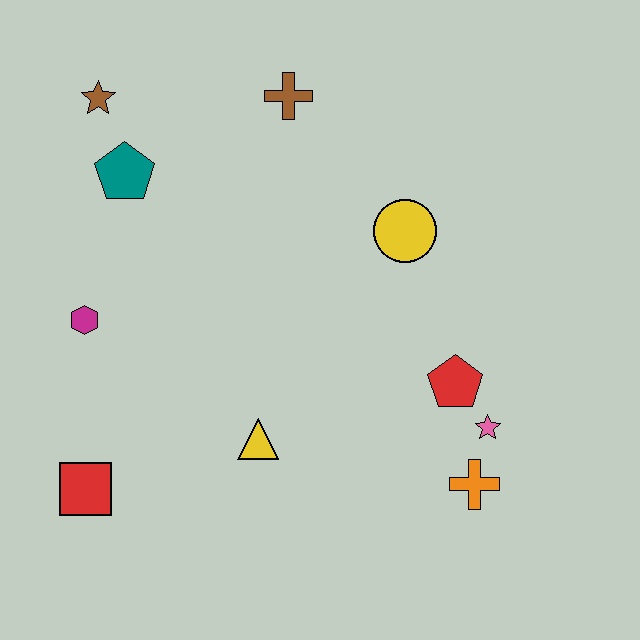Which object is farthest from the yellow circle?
The red square is farthest from the yellow circle.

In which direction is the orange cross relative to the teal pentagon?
The orange cross is to the right of the teal pentagon.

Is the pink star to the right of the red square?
Yes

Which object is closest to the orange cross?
The pink star is closest to the orange cross.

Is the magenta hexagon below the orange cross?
No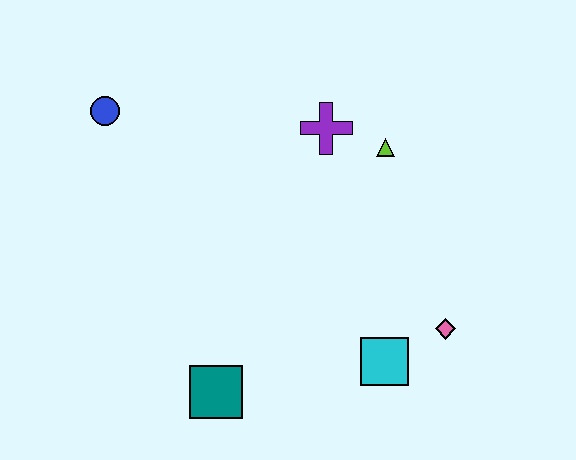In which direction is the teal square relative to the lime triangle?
The teal square is below the lime triangle.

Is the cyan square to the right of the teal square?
Yes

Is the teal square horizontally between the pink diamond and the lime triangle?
No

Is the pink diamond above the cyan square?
Yes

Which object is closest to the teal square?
The cyan square is closest to the teal square.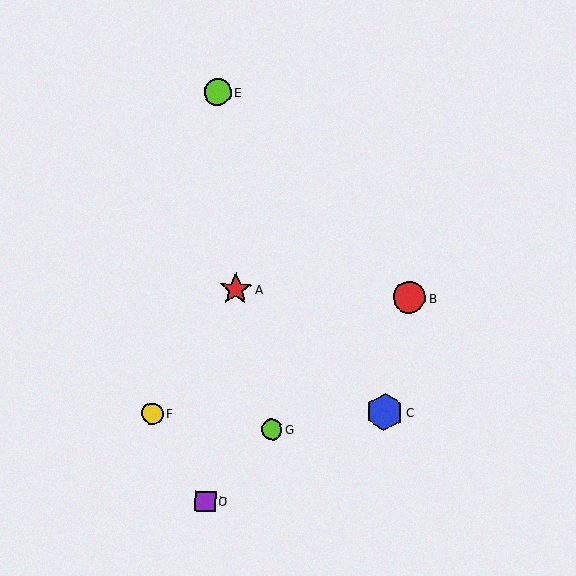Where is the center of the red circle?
The center of the red circle is at (409, 297).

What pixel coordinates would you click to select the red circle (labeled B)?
Click at (409, 297) to select the red circle B.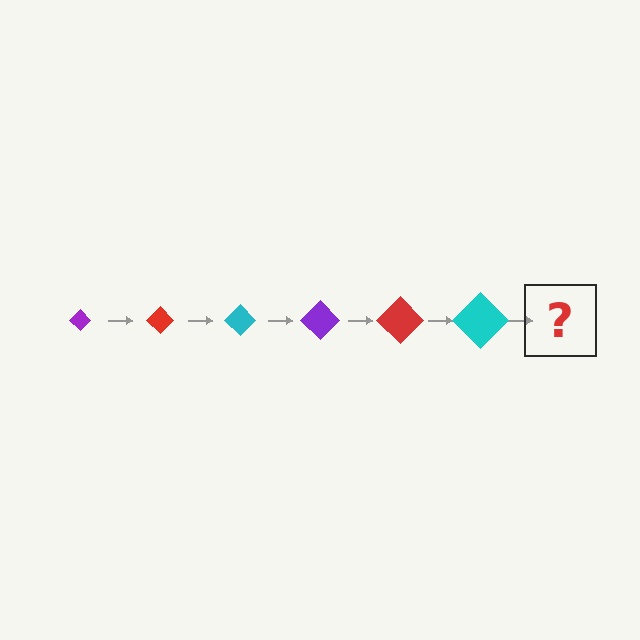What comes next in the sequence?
The next element should be a purple diamond, larger than the previous one.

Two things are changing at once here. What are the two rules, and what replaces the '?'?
The two rules are that the diamond grows larger each step and the color cycles through purple, red, and cyan. The '?' should be a purple diamond, larger than the previous one.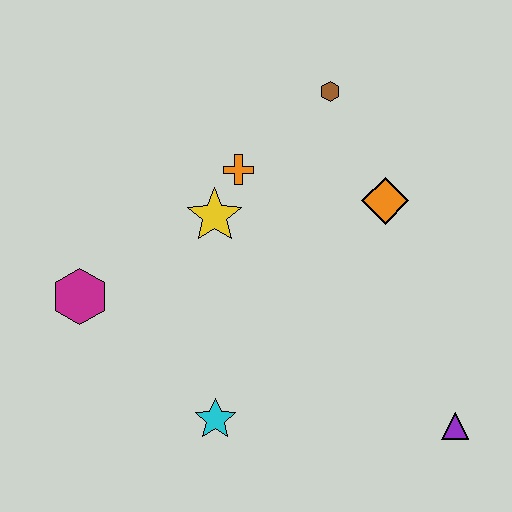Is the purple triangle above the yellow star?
No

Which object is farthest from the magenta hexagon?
The purple triangle is farthest from the magenta hexagon.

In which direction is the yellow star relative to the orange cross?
The yellow star is below the orange cross.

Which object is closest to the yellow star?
The orange cross is closest to the yellow star.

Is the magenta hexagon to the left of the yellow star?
Yes